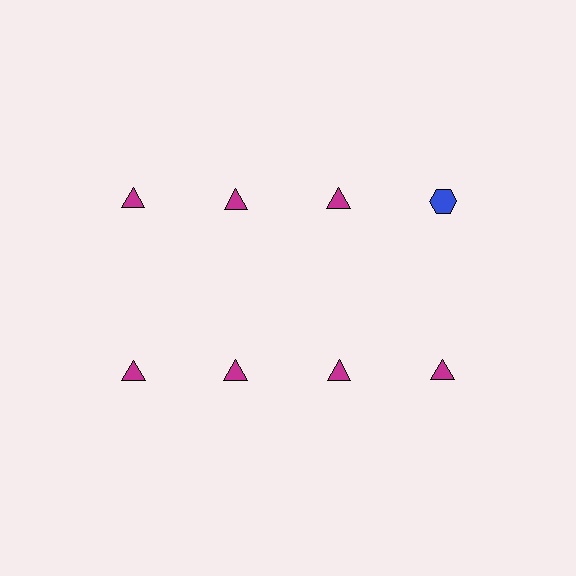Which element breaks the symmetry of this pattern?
The blue hexagon in the top row, second from right column breaks the symmetry. All other shapes are magenta triangles.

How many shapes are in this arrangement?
There are 8 shapes arranged in a grid pattern.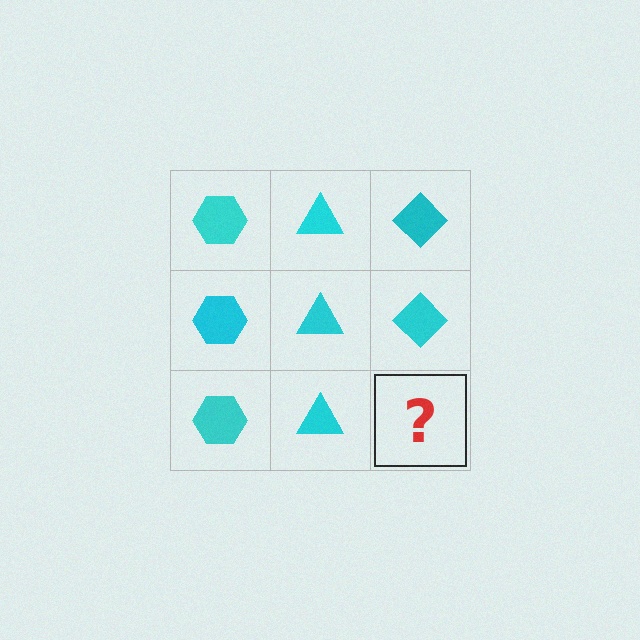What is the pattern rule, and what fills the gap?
The rule is that each column has a consistent shape. The gap should be filled with a cyan diamond.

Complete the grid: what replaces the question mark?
The question mark should be replaced with a cyan diamond.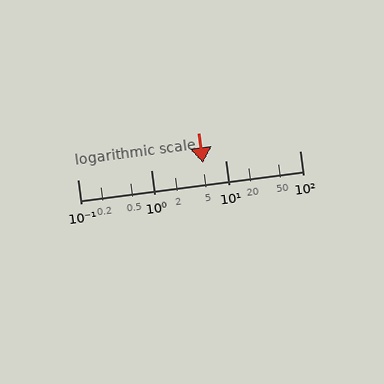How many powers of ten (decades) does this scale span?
The scale spans 3 decades, from 0.1 to 100.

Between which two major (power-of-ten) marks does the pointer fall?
The pointer is between 1 and 10.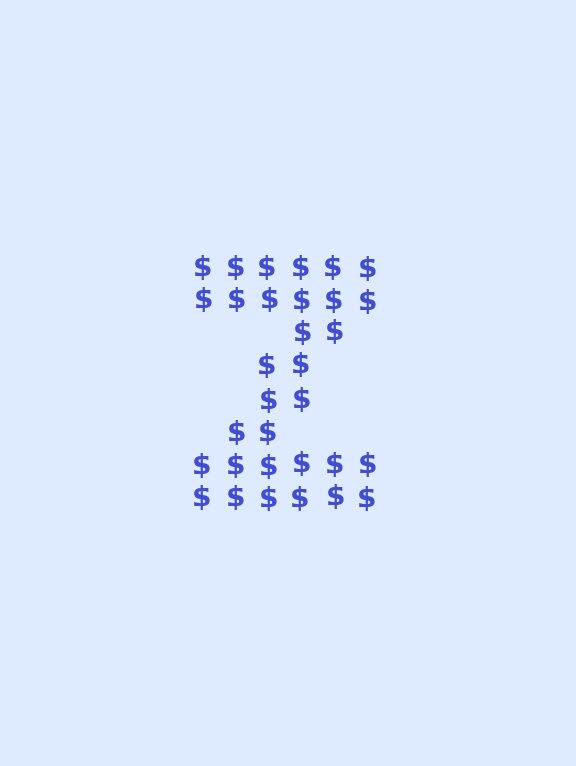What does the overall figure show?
The overall figure shows the letter Z.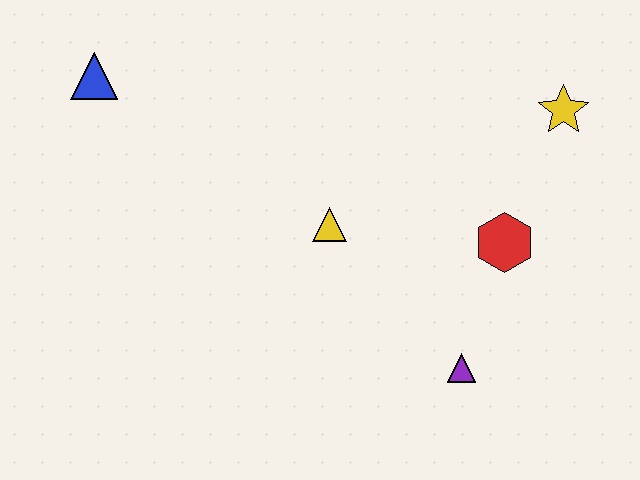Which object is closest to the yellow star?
The red hexagon is closest to the yellow star.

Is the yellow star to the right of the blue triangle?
Yes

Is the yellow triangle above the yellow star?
No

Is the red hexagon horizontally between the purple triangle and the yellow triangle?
No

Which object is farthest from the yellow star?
The blue triangle is farthest from the yellow star.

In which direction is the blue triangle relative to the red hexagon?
The blue triangle is to the left of the red hexagon.